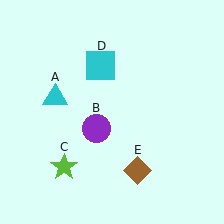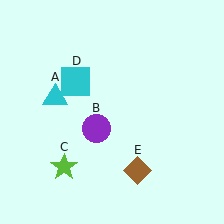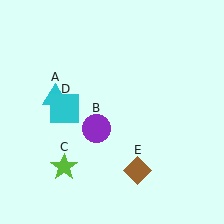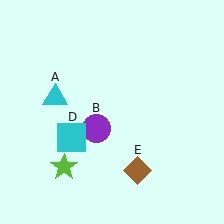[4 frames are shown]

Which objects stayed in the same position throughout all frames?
Cyan triangle (object A) and purple circle (object B) and lime star (object C) and brown diamond (object E) remained stationary.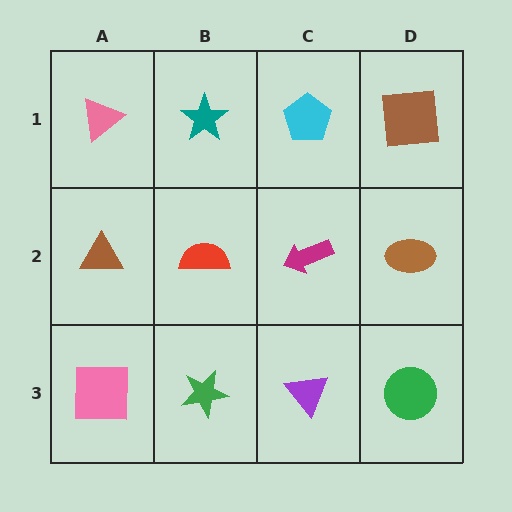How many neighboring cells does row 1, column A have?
2.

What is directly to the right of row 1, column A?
A teal star.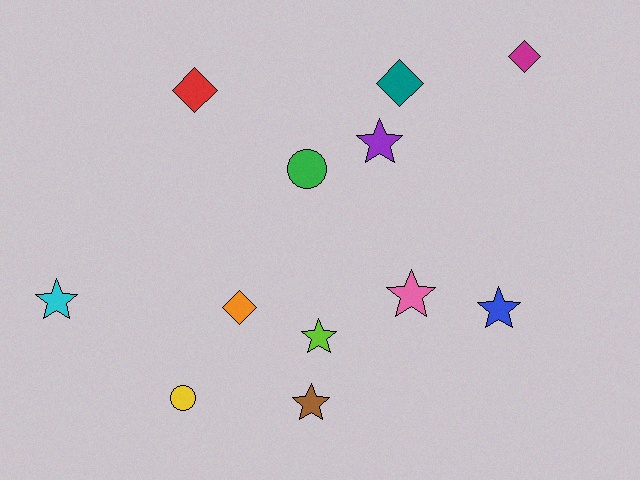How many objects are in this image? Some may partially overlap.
There are 12 objects.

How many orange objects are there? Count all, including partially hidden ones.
There is 1 orange object.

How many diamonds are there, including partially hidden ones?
There are 4 diamonds.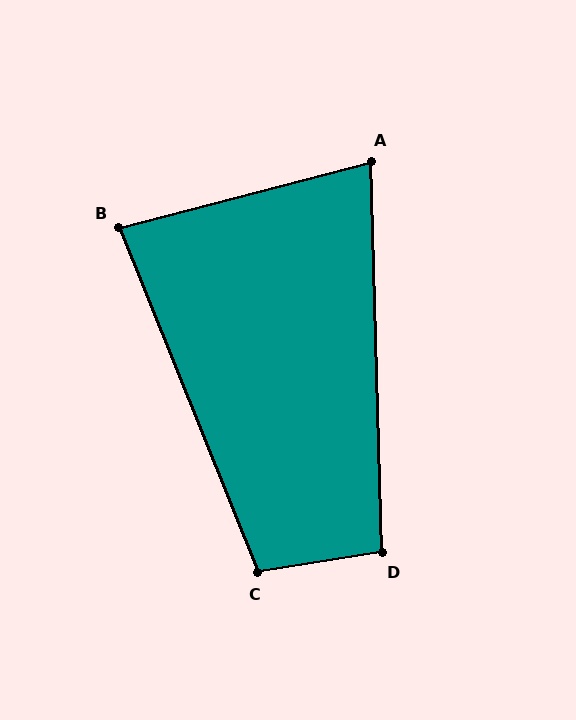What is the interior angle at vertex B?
Approximately 83 degrees (acute).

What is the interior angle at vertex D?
Approximately 97 degrees (obtuse).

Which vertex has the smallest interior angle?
A, at approximately 77 degrees.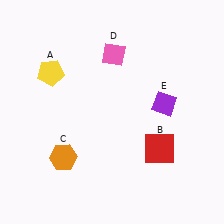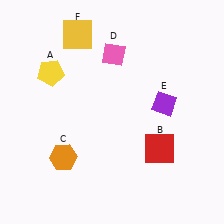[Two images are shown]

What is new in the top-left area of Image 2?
A yellow square (F) was added in the top-left area of Image 2.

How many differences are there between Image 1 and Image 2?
There is 1 difference between the two images.